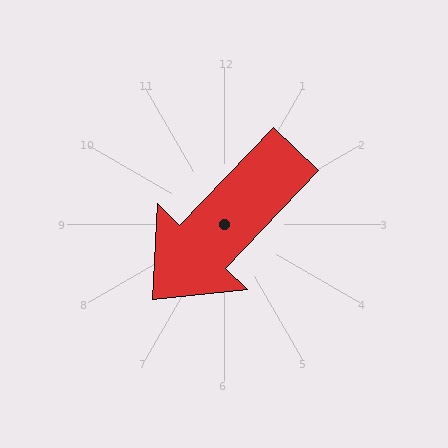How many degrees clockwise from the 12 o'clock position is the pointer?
Approximately 224 degrees.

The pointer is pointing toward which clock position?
Roughly 7 o'clock.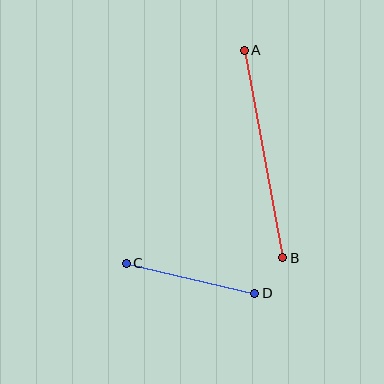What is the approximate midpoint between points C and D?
The midpoint is at approximately (190, 278) pixels.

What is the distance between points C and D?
The distance is approximately 132 pixels.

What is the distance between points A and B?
The distance is approximately 211 pixels.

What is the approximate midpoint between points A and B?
The midpoint is at approximately (264, 154) pixels.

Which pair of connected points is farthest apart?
Points A and B are farthest apart.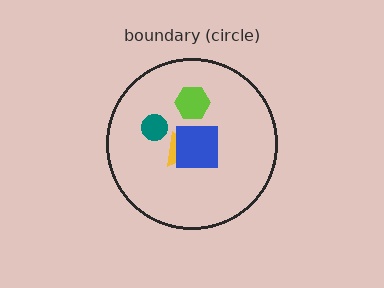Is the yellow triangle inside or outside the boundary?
Inside.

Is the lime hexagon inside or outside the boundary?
Inside.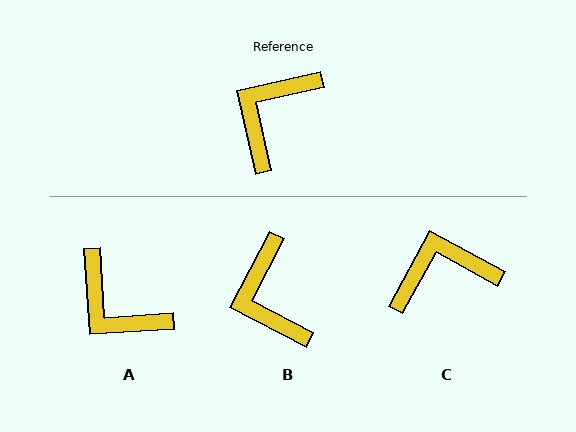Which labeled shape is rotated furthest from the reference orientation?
A, about 81 degrees away.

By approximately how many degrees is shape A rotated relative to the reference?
Approximately 81 degrees counter-clockwise.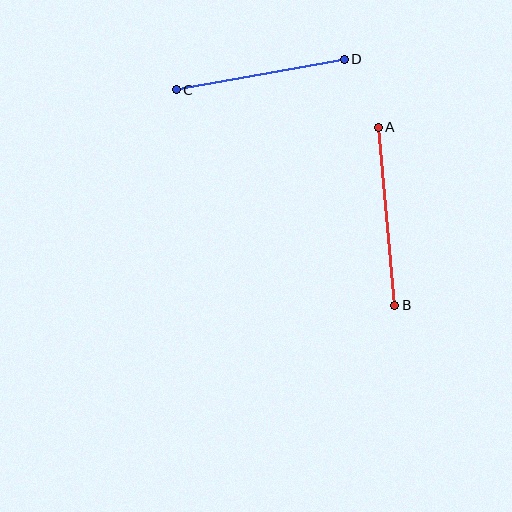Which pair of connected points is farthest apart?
Points A and B are farthest apart.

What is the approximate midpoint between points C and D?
The midpoint is at approximately (260, 75) pixels.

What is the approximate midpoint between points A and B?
The midpoint is at approximately (386, 216) pixels.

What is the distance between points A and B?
The distance is approximately 179 pixels.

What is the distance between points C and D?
The distance is approximately 170 pixels.